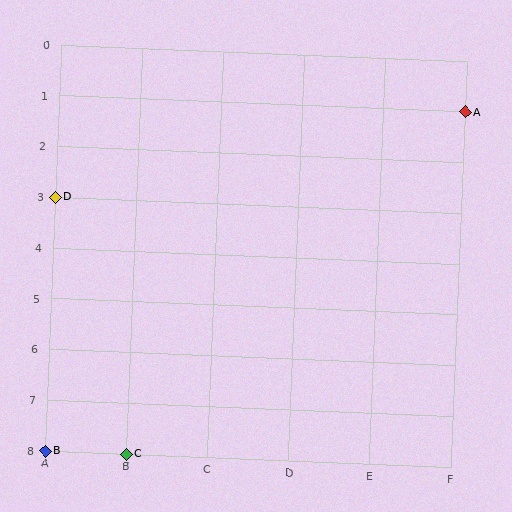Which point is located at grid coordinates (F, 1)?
Point A is at (F, 1).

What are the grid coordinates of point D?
Point D is at grid coordinates (A, 3).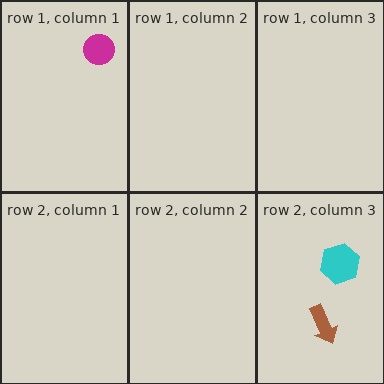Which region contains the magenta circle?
The row 1, column 1 region.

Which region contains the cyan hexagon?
The row 2, column 3 region.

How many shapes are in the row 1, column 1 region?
1.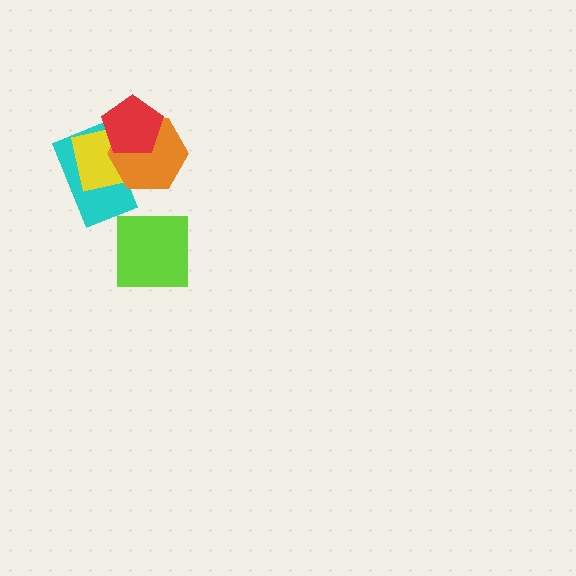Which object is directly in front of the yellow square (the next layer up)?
The orange hexagon is directly in front of the yellow square.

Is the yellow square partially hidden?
Yes, it is partially covered by another shape.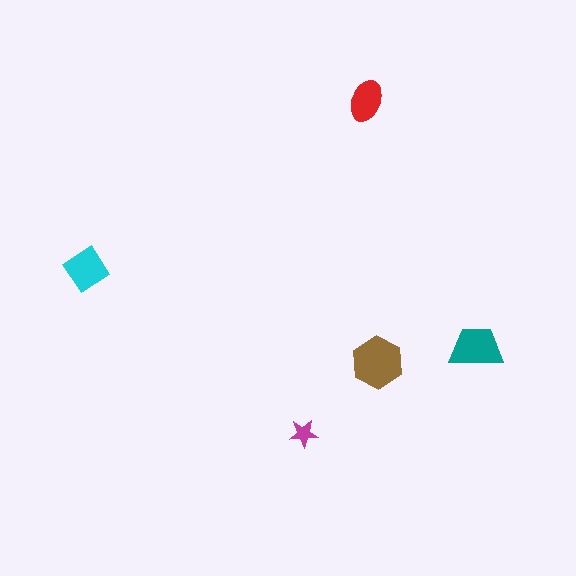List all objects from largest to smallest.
The brown hexagon, the teal trapezoid, the cyan diamond, the red ellipse, the magenta star.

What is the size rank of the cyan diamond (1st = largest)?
3rd.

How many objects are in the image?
There are 5 objects in the image.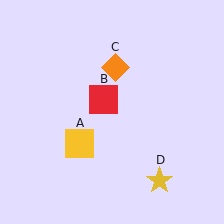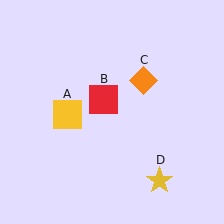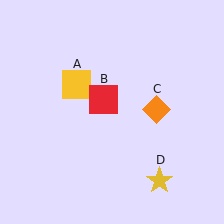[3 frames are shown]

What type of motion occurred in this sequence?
The yellow square (object A), orange diamond (object C) rotated clockwise around the center of the scene.